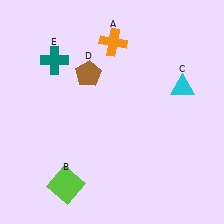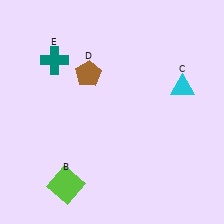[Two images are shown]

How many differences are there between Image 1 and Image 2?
There is 1 difference between the two images.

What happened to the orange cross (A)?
The orange cross (A) was removed in Image 2. It was in the top-right area of Image 1.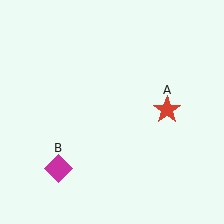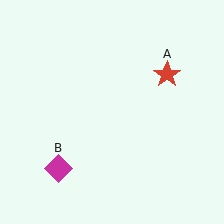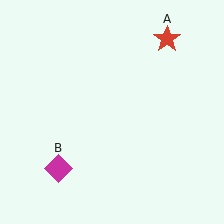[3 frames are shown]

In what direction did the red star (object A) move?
The red star (object A) moved up.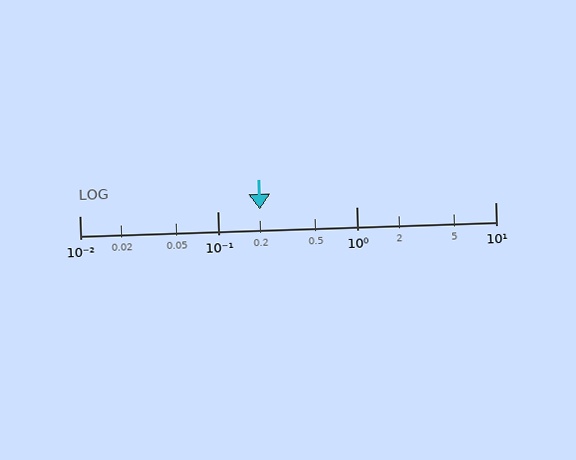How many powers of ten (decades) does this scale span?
The scale spans 3 decades, from 0.01 to 10.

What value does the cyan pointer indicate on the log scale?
The pointer indicates approximately 0.2.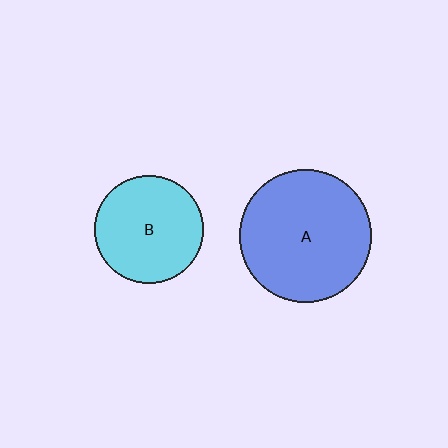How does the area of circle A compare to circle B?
Approximately 1.5 times.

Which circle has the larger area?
Circle A (blue).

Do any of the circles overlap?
No, none of the circles overlap.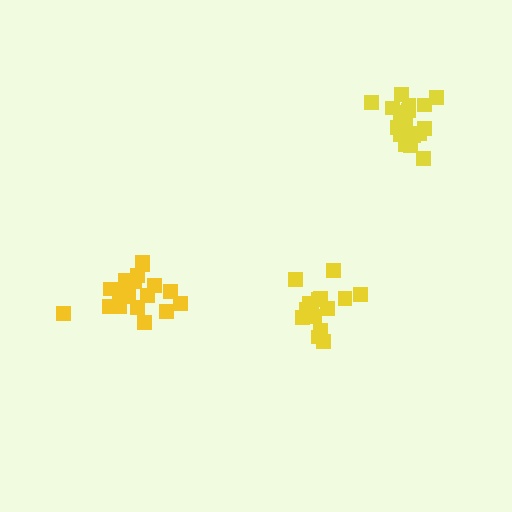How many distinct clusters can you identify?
There are 3 distinct clusters.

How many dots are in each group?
Group 1: 18 dots, Group 2: 15 dots, Group 3: 18 dots (51 total).